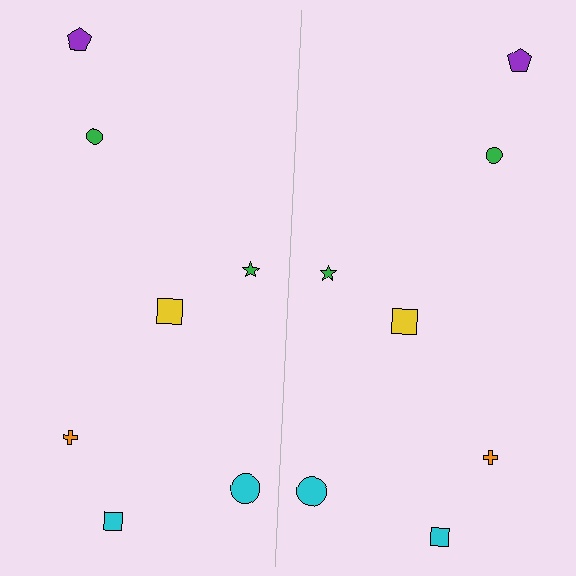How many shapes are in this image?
There are 14 shapes in this image.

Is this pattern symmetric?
Yes, this pattern has bilateral (reflection) symmetry.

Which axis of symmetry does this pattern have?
The pattern has a vertical axis of symmetry running through the center of the image.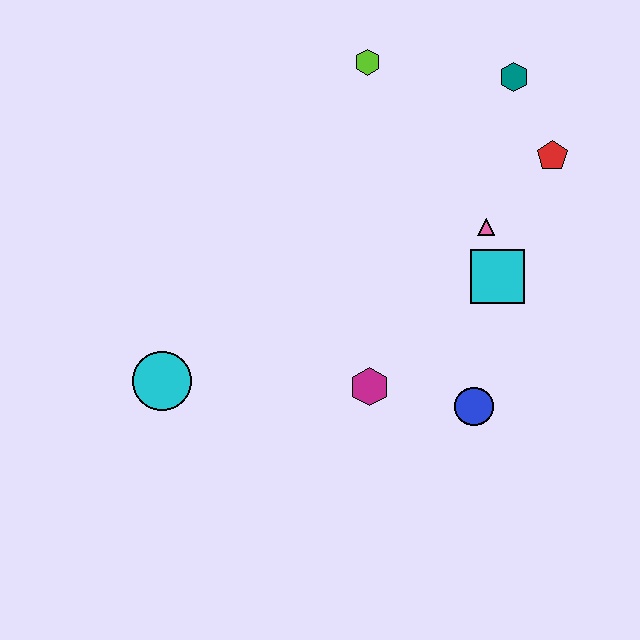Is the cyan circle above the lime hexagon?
No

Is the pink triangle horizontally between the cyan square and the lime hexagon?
Yes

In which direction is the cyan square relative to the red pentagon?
The cyan square is below the red pentagon.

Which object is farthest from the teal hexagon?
The cyan circle is farthest from the teal hexagon.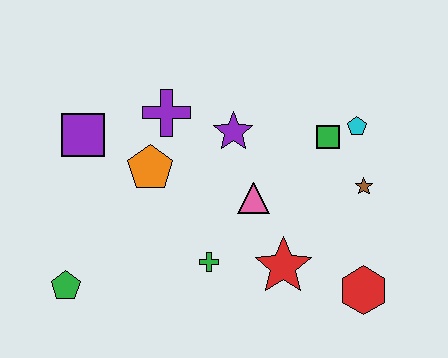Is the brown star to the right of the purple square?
Yes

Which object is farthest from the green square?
The green pentagon is farthest from the green square.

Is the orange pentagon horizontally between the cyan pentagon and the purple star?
No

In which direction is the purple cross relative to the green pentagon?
The purple cross is above the green pentagon.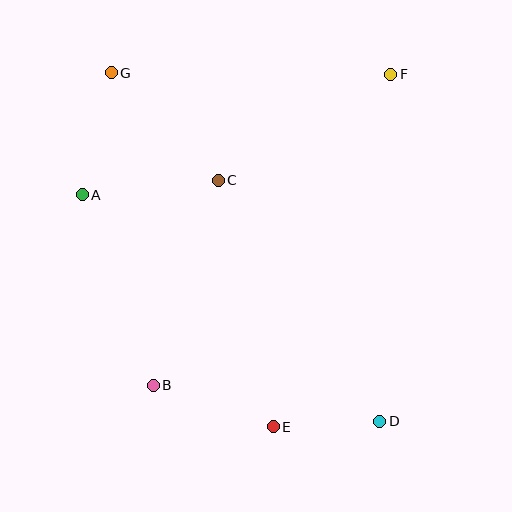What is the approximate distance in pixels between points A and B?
The distance between A and B is approximately 203 pixels.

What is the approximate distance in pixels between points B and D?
The distance between B and D is approximately 229 pixels.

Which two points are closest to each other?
Points D and E are closest to each other.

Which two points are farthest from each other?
Points D and G are farthest from each other.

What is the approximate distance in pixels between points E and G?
The distance between E and G is approximately 390 pixels.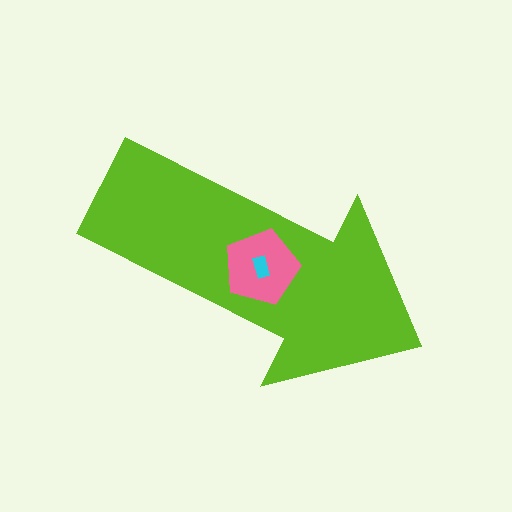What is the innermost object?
The cyan rectangle.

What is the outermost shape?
The lime arrow.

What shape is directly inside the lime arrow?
The pink pentagon.